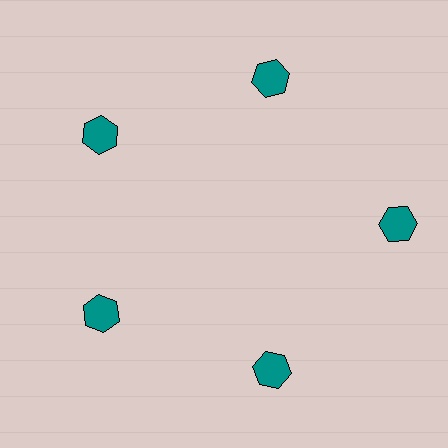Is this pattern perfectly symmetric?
No. The 5 teal hexagons are arranged in a ring, but one element near the 3 o'clock position is pushed outward from the center, breaking the 5-fold rotational symmetry.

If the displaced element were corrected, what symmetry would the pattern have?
It would have 5-fold rotational symmetry — the pattern would map onto itself every 72 degrees.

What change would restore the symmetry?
The symmetry would be restored by moving it inward, back onto the ring so that all 5 hexagons sit at equal angles and equal distance from the center.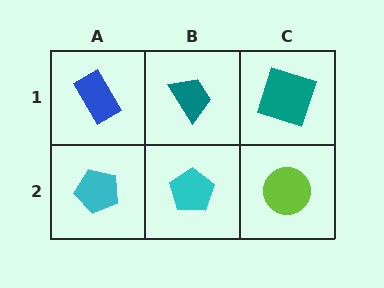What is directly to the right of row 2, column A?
A cyan pentagon.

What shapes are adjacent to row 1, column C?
A lime circle (row 2, column C), a teal trapezoid (row 1, column B).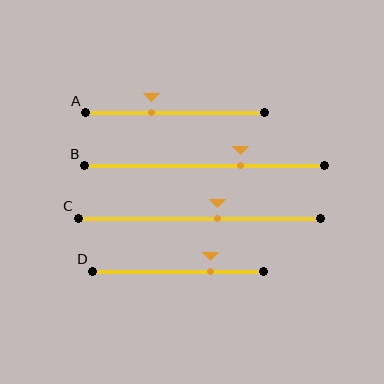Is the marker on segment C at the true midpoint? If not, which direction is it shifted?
No, the marker on segment C is shifted to the right by about 8% of the segment length.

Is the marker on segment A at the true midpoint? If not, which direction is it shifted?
No, the marker on segment A is shifted to the left by about 13% of the segment length.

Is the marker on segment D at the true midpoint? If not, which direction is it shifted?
No, the marker on segment D is shifted to the right by about 19% of the segment length.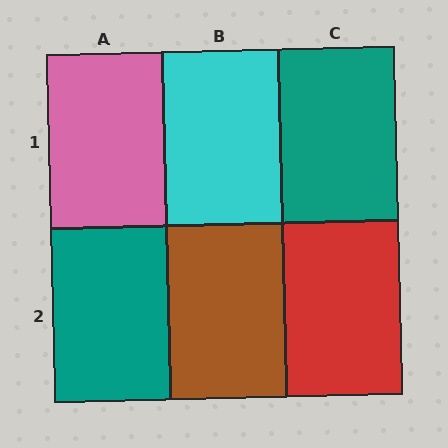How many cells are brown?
1 cell is brown.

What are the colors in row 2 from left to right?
Teal, brown, red.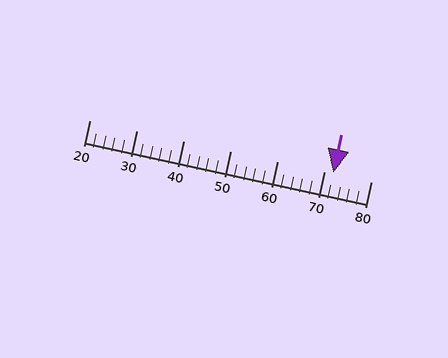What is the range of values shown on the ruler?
The ruler shows values from 20 to 80.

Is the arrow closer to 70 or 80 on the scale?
The arrow is closer to 70.